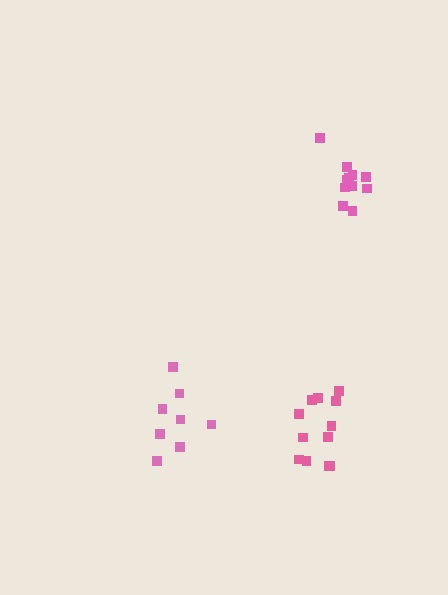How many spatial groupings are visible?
There are 3 spatial groupings.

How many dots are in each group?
Group 1: 8 dots, Group 2: 12 dots, Group 3: 11 dots (31 total).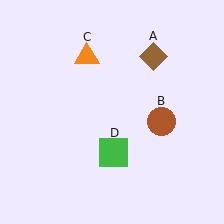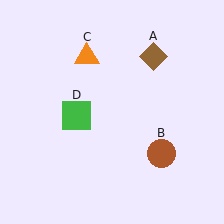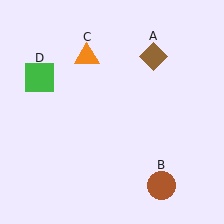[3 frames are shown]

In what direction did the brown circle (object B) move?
The brown circle (object B) moved down.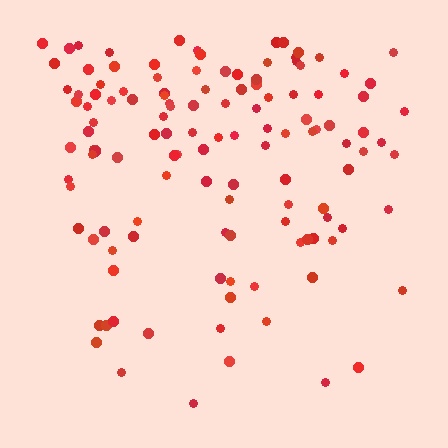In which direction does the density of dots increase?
From bottom to top, with the top side densest.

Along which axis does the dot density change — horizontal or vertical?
Vertical.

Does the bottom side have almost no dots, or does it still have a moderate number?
Still a moderate number, just noticeably fewer than the top.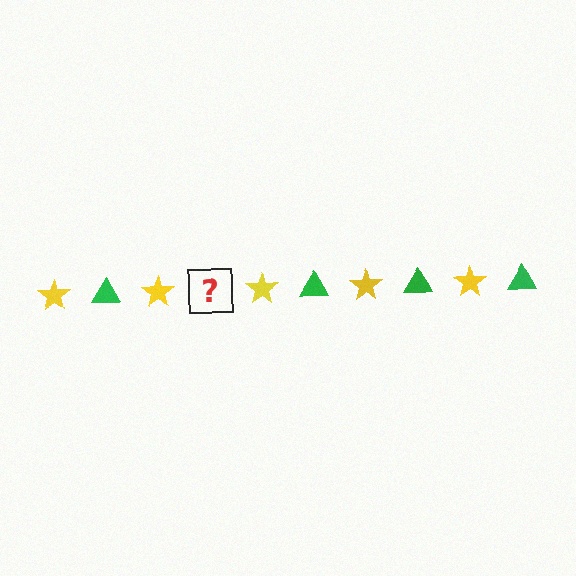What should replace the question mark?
The question mark should be replaced with a green triangle.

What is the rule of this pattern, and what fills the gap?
The rule is that the pattern alternates between yellow star and green triangle. The gap should be filled with a green triangle.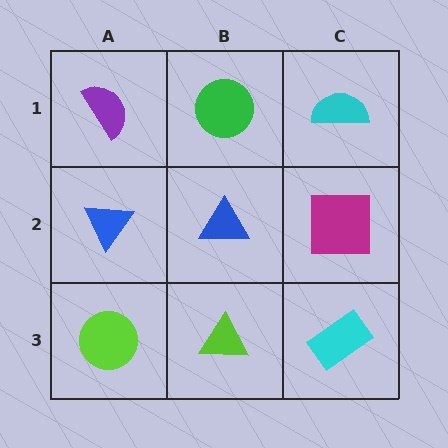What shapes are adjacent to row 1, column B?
A blue triangle (row 2, column B), a purple semicircle (row 1, column A), a cyan semicircle (row 1, column C).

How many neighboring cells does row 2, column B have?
4.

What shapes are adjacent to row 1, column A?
A blue triangle (row 2, column A), a green circle (row 1, column B).